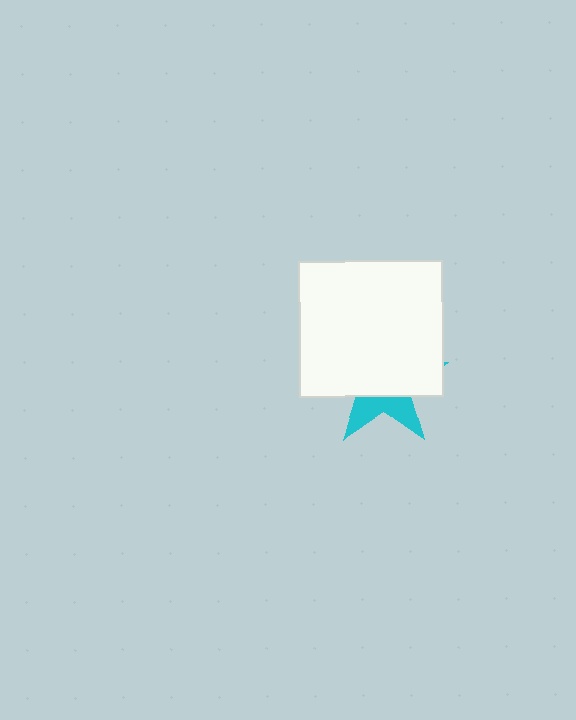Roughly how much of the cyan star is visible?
A small part of it is visible (roughly 33%).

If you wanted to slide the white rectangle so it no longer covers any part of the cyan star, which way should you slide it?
Slide it up — that is the most direct way to separate the two shapes.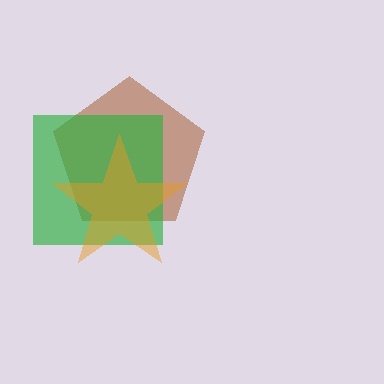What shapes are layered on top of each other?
The layered shapes are: a brown pentagon, a green square, an orange star.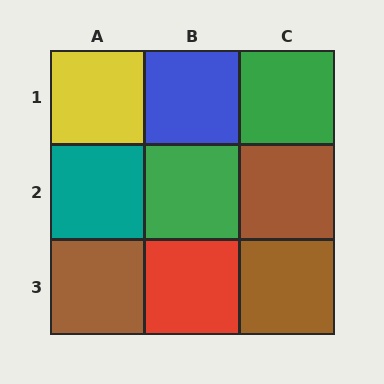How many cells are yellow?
1 cell is yellow.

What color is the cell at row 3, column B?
Red.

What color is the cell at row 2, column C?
Brown.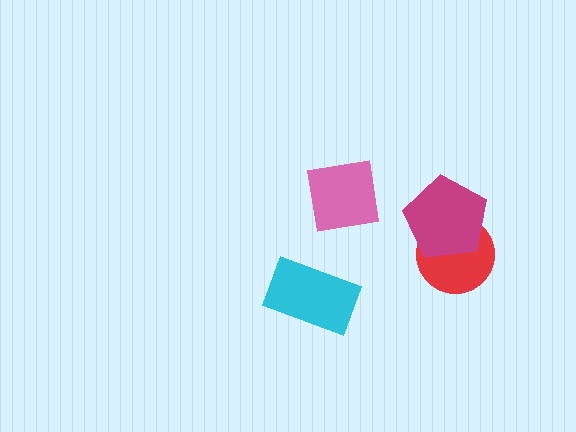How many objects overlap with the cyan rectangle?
0 objects overlap with the cyan rectangle.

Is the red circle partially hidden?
Yes, it is partially covered by another shape.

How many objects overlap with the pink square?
0 objects overlap with the pink square.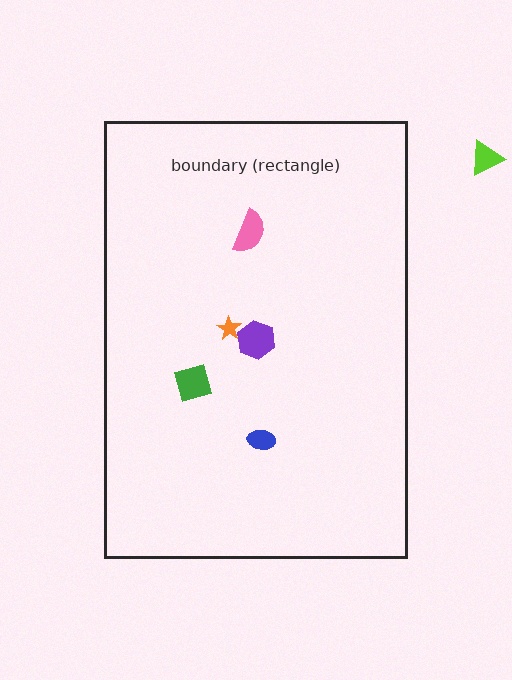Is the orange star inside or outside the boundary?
Inside.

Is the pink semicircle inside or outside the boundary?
Inside.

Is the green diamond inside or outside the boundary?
Inside.